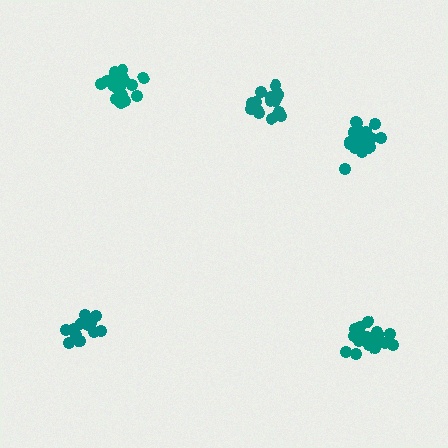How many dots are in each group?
Group 1: 21 dots, Group 2: 21 dots, Group 3: 20 dots, Group 4: 18 dots, Group 5: 15 dots (95 total).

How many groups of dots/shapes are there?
There are 5 groups.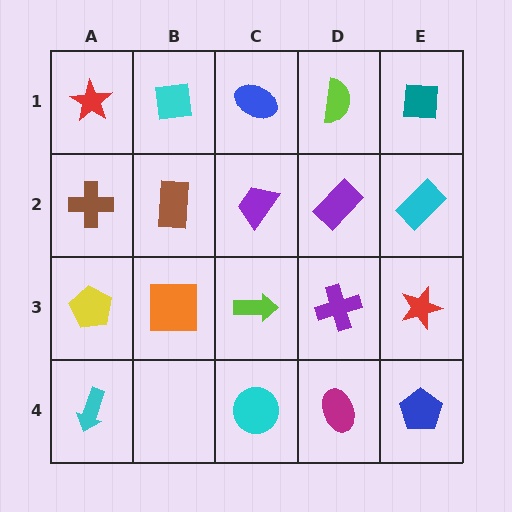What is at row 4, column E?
A blue pentagon.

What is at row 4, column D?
A magenta ellipse.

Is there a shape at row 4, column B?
No, that cell is empty.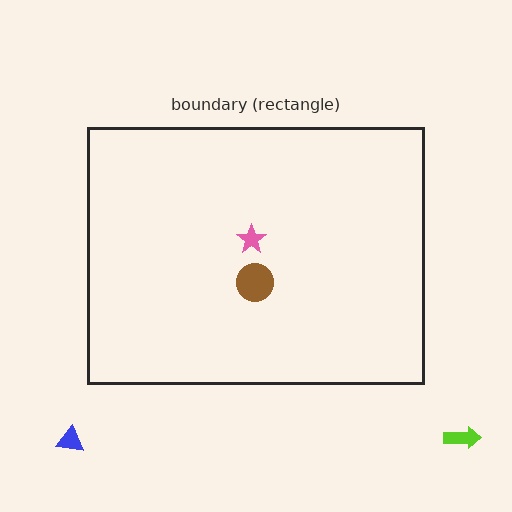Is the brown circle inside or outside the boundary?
Inside.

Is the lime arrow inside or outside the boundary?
Outside.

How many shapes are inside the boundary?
2 inside, 2 outside.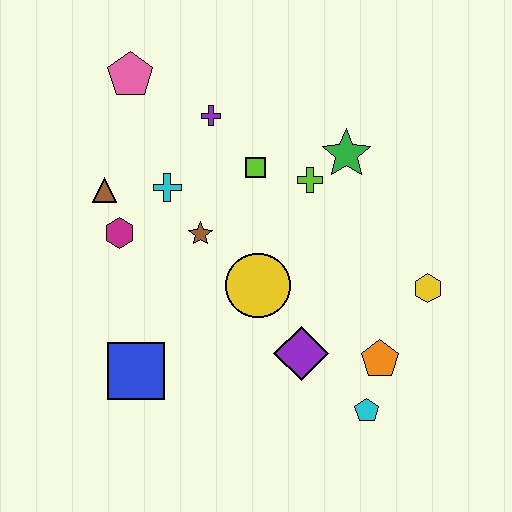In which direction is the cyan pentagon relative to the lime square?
The cyan pentagon is below the lime square.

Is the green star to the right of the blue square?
Yes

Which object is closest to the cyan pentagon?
The orange pentagon is closest to the cyan pentagon.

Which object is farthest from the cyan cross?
The cyan pentagon is farthest from the cyan cross.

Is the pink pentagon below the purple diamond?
No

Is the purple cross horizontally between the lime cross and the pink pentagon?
Yes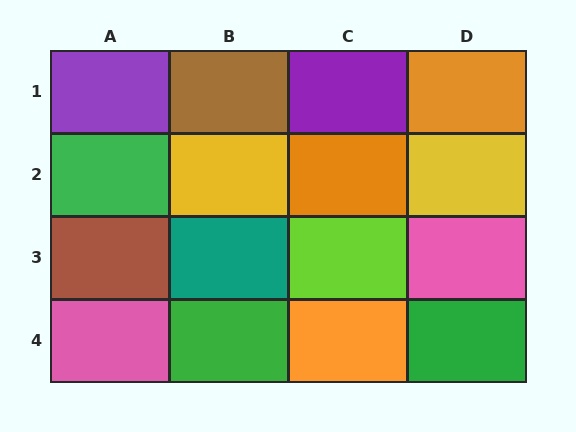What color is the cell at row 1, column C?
Purple.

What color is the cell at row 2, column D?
Yellow.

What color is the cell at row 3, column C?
Lime.